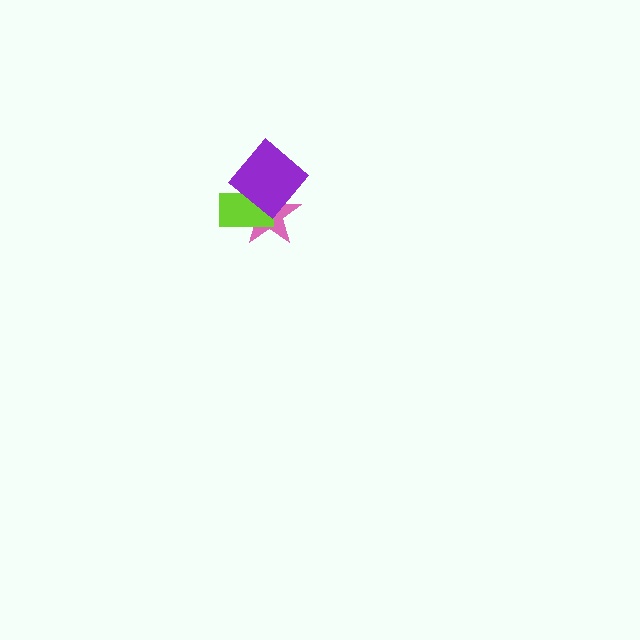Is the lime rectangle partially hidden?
Yes, it is partially covered by another shape.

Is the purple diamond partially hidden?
No, no other shape covers it.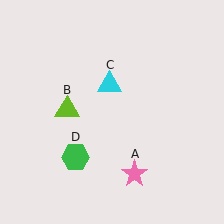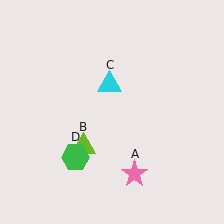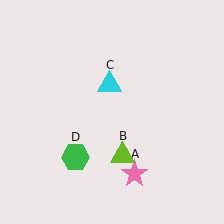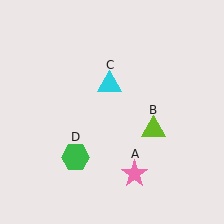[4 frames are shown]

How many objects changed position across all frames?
1 object changed position: lime triangle (object B).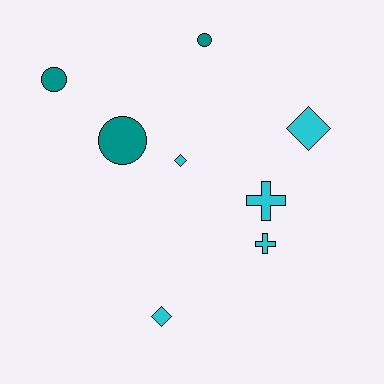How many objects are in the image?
There are 8 objects.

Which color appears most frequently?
Cyan, with 5 objects.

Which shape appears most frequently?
Diamond, with 3 objects.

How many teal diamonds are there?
There are no teal diamonds.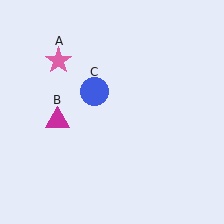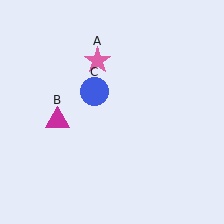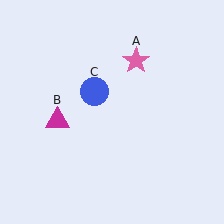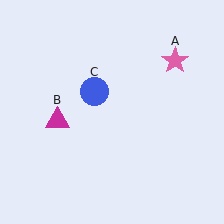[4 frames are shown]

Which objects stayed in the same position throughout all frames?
Magenta triangle (object B) and blue circle (object C) remained stationary.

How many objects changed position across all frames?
1 object changed position: pink star (object A).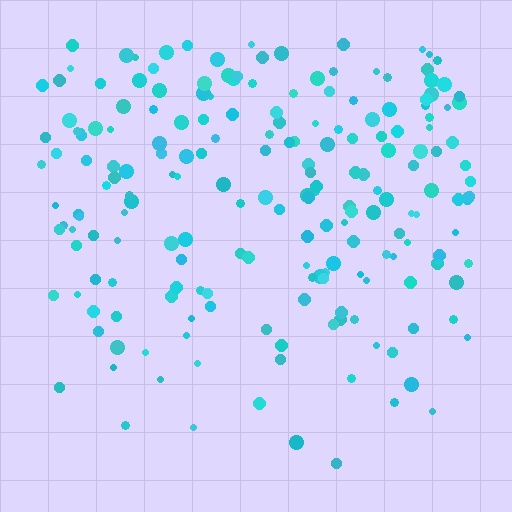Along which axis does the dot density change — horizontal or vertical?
Vertical.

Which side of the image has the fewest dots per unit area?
The bottom.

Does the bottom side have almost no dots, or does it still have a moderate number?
Still a moderate number, just noticeably fewer than the top.